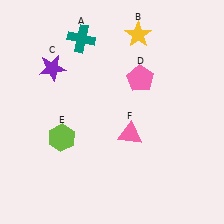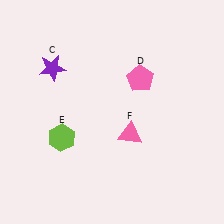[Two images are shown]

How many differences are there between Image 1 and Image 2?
There are 2 differences between the two images.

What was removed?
The yellow star (B), the teal cross (A) were removed in Image 2.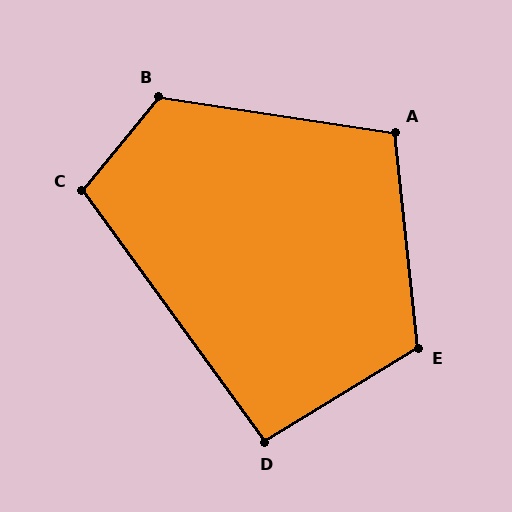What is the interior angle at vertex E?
Approximately 116 degrees (obtuse).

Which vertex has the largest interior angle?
B, at approximately 121 degrees.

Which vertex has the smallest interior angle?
D, at approximately 94 degrees.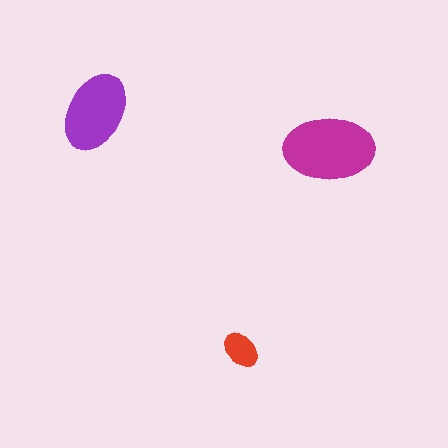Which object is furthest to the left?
The purple ellipse is leftmost.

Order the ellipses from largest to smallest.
the magenta one, the purple one, the red one.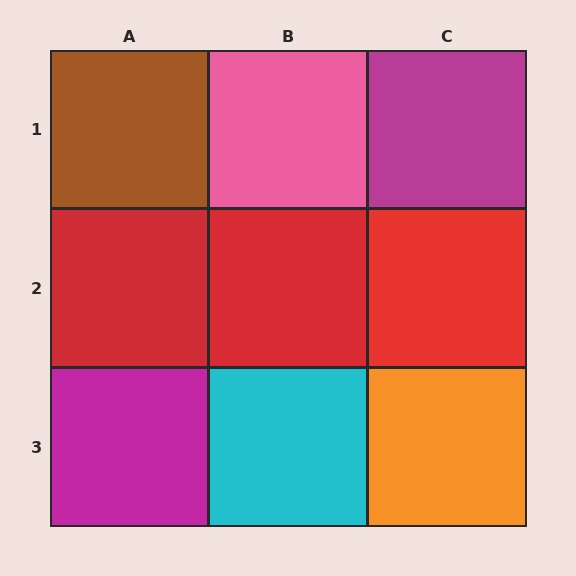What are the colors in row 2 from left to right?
Red, red, red.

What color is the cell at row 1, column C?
Magenta.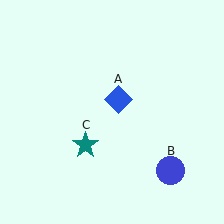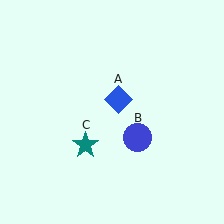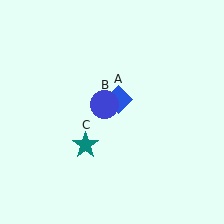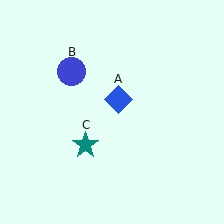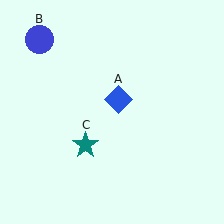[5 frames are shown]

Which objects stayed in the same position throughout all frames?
Blue diamond (object A) and teal star (object C) remained stationary.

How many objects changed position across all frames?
1 object changed position: blue circle (object B).